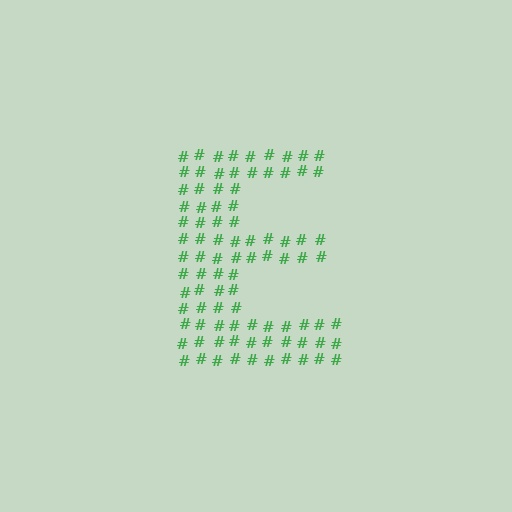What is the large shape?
The large shape is the letter E.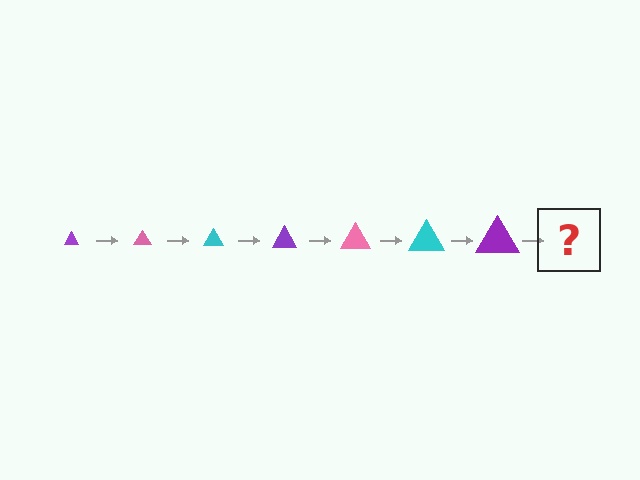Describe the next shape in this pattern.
It should be a pink triangle, larger than the previous one.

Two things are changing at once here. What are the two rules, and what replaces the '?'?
The two rules are that the triangle grows larger each step and the color cycles through purple, pink, and cyan. The '?' should be a pink triangle, larger than the previous one.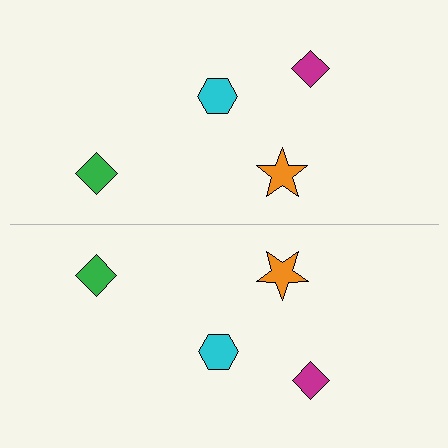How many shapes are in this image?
There are 8 shapes in this image.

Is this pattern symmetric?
Yes, this pattern has bilateral (reflection) symmetry.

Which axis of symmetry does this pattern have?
The pattern has a horizontal axis of symmetry running through the center of the image.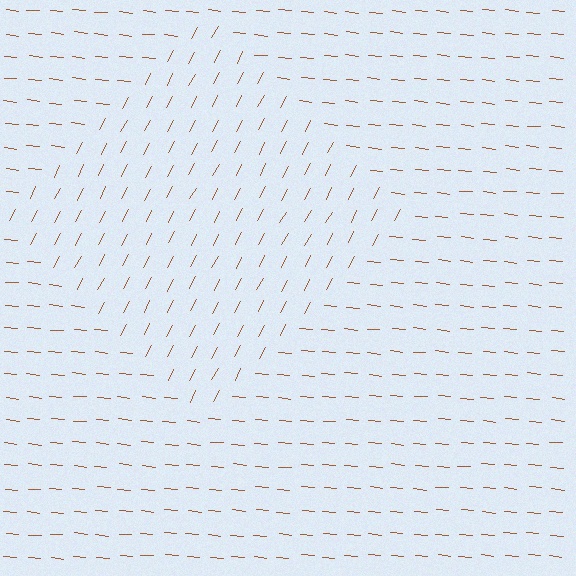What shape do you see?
I see a diamond.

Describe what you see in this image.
The image is filled with small brown line segments. A diamond region in the image has lines oriented differently from the surrounding lines, creating a visible texture boundary.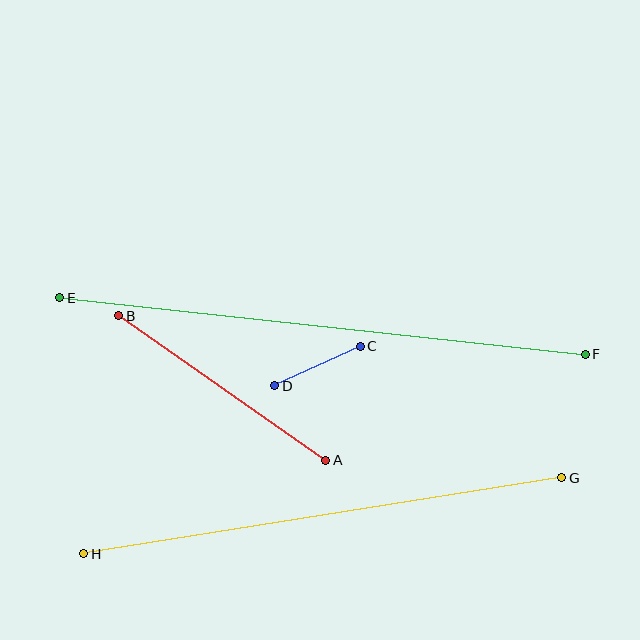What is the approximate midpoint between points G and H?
The midpoint is at approximately (323, 516) pixels.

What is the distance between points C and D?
The distance is approximately 94 pixels.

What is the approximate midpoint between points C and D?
The midpoint is at approximately (318, 366) pixels.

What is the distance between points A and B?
The distance is approximately 252 pixels.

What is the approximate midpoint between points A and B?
The midpoint is at approximately (222, 388) pixels.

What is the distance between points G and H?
The distance is approximately 484 pixels.